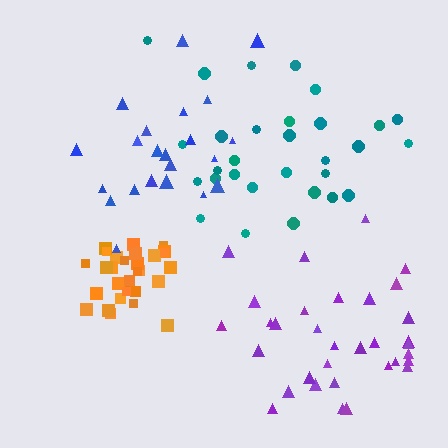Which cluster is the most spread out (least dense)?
Blue.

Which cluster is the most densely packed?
Orange.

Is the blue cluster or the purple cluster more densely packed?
Purple.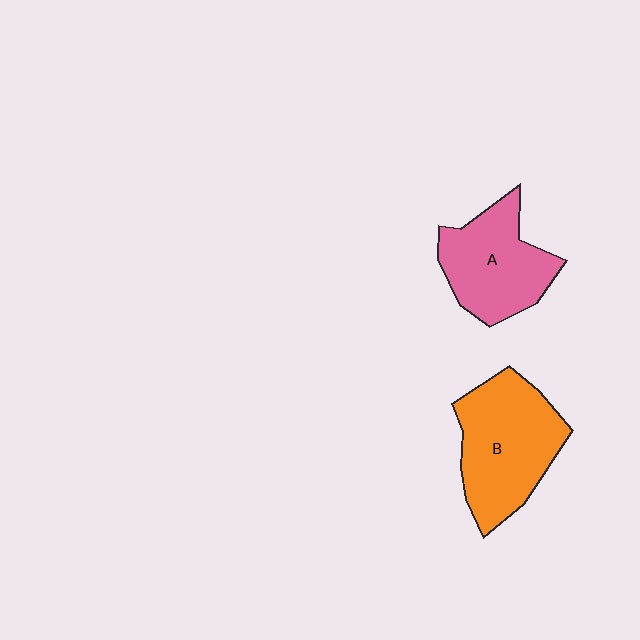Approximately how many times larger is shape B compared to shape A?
Approximately 1.2 times.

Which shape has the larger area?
Shape B (orange).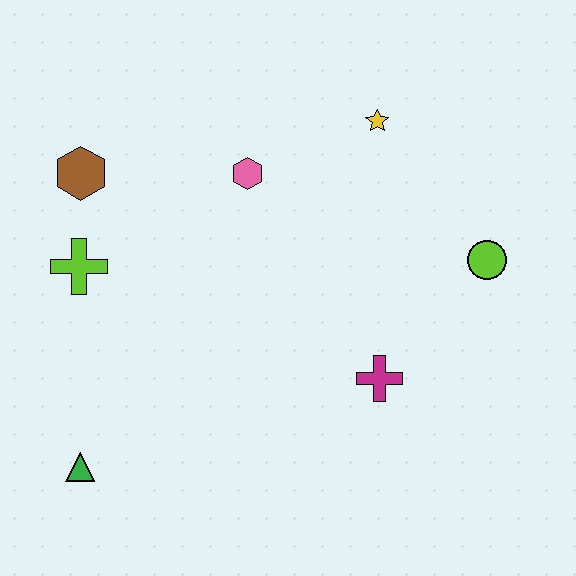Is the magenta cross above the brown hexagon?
No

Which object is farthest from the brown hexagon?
The lime circle is farthest from the brown hexagon.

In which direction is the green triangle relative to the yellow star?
The green triangle is below the yellow star.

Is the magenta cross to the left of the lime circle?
Yes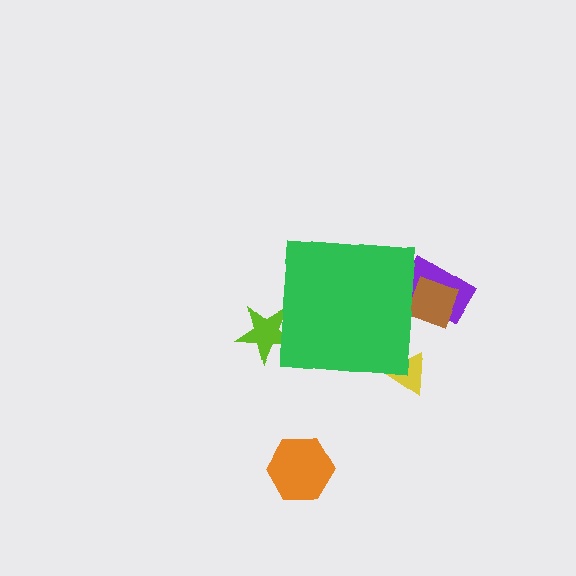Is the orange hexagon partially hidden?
No, the orange hexagon is fully visible.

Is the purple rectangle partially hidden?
Yes, the purple rectangle is partially hidden behind the green square.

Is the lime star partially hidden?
Yes, the lime star is partially hidden behind the green square.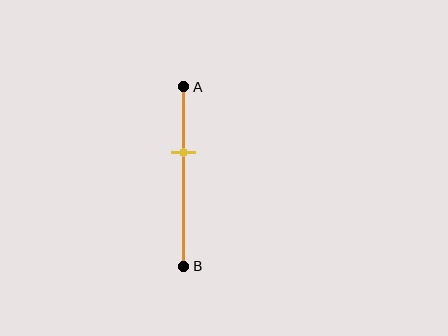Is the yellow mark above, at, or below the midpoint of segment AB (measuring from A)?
The yellow mark is above the midpoint of segment AB.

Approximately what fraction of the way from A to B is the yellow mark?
The yellow mark is approximately 35% of the way from A to B.